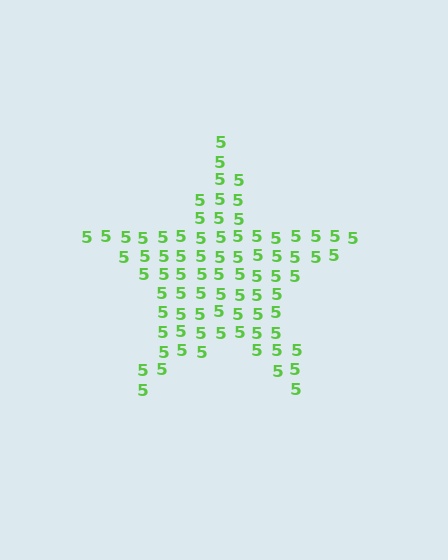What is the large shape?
The large shape is a star.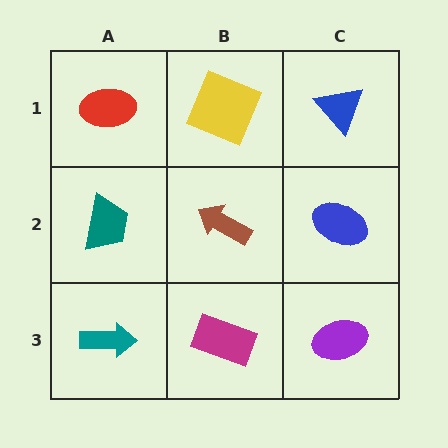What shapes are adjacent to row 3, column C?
A blue ellipse (row 2, column C), a magenta rectangle (row 3, column B).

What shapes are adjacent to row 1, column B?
A brown arrow (row 2, column B), a red ellipse (row 1, column A), a blue triangle (row 1, column C).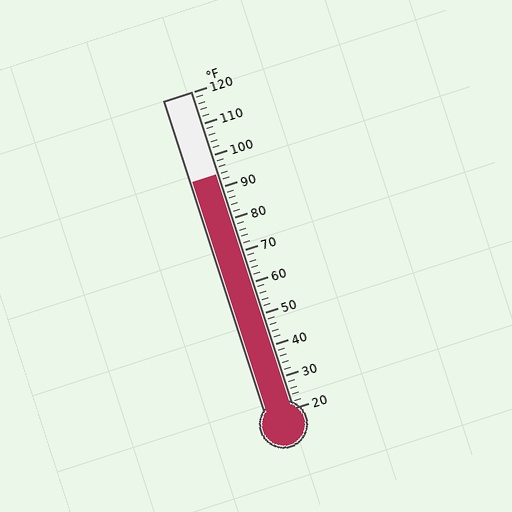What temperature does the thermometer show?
The thermometer shows approximately 94°F.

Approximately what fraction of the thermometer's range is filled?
The thermometer is filled to approximately 75% of its range.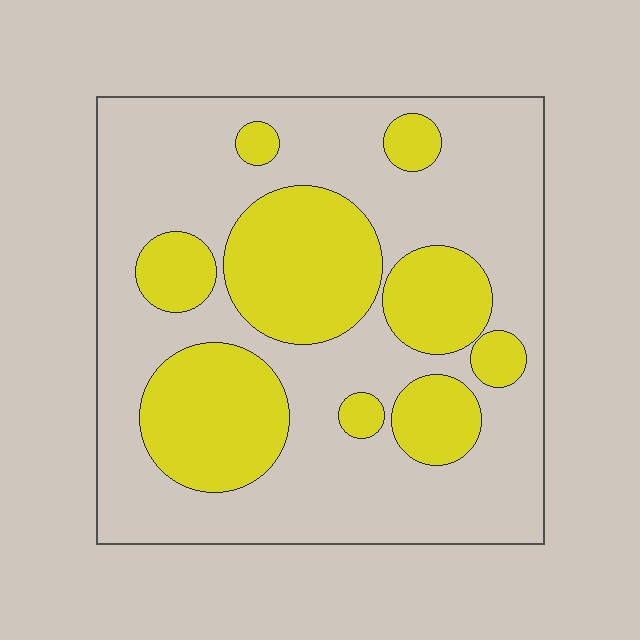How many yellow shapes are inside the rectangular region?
9.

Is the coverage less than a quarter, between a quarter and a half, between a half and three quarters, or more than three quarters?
Between a quarter and a half.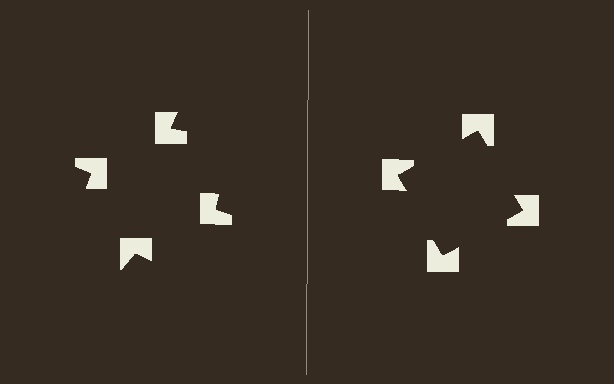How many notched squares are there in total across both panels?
8 — 4 on each side.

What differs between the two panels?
The notched squares are positioned identically on both sides; only the wedge orientations differ. On the right they align to a square; on the left they are misaligned.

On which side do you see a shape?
An illusory square appears on the right side. On the left side the wedge cuts are rotated, so no coherent shape forms.